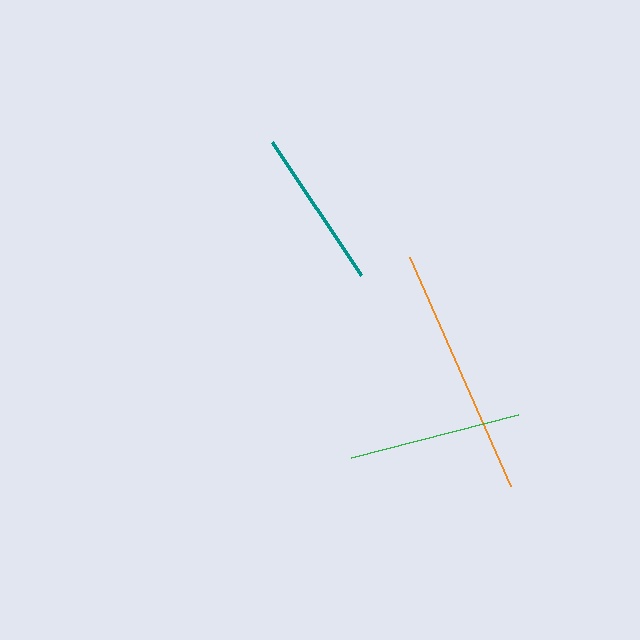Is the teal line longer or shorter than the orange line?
The orange line is longer than the teal line.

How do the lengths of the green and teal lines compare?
The green and teal lines are approximately the same length.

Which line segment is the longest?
The orange line is the longest at approximately 250 pixels.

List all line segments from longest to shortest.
From longest to shortest: orange, green, teal.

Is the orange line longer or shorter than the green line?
The orange line is longer than the green line.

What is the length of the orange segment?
The orange segment is approximately 250 pixels long.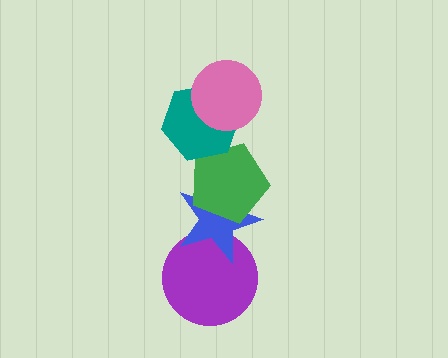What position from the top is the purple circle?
The purple circle is 5th from the top.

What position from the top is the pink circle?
The pink circle is 1st from the top.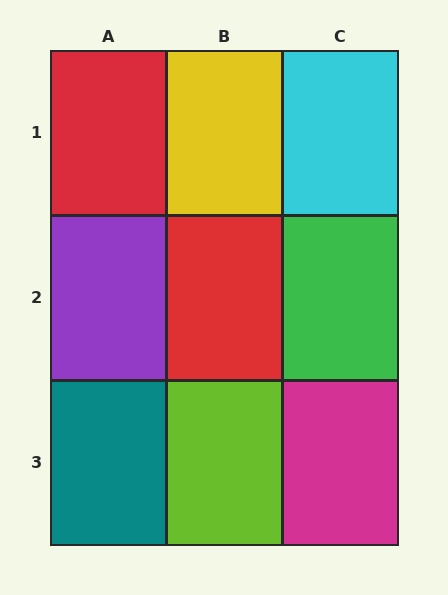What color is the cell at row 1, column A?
Red.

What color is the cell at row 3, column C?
Magenta.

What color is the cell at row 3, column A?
Teal.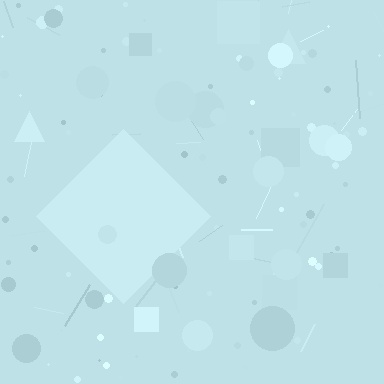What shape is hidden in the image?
A diamond is hidden in the image.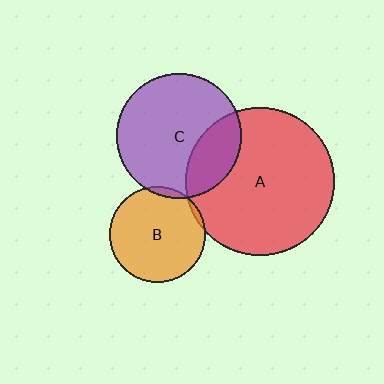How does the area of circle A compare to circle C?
Approximately 1.4 times.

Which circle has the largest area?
Circle A (red).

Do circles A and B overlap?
Yes.